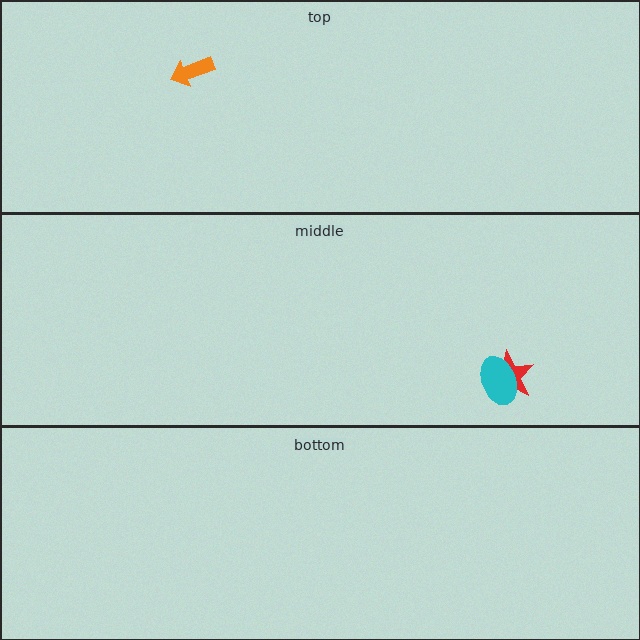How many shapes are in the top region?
1.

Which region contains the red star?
The middle region.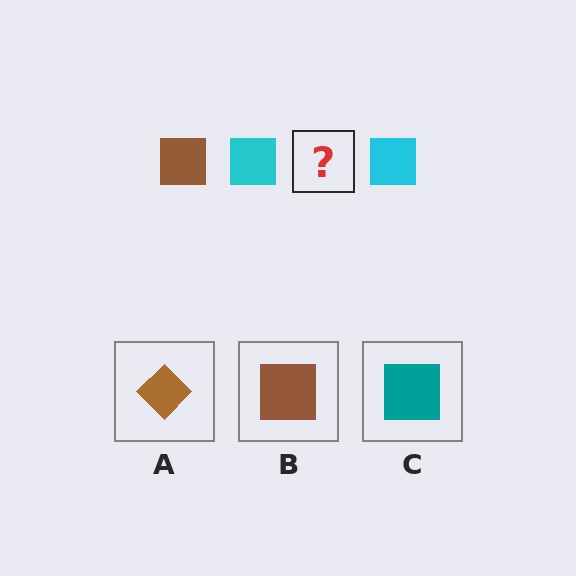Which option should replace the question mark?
Option B.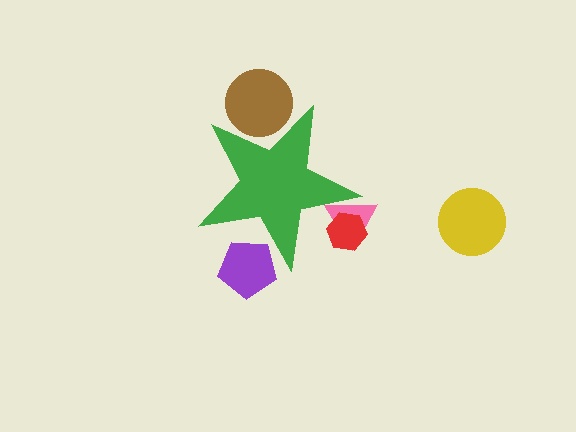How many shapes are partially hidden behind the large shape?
4 shapes are partially hidden.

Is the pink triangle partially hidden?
Yes, the pink triangle is partially hidden behind the green star.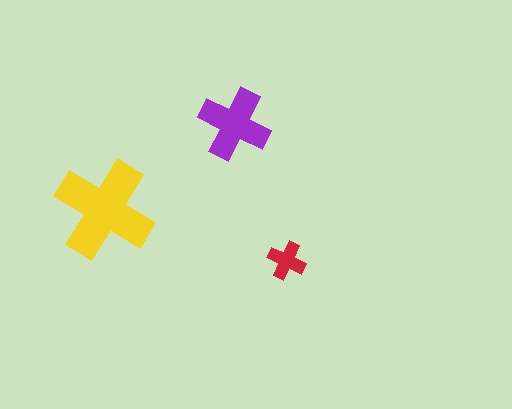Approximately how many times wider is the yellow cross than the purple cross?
About 1.5 times wider.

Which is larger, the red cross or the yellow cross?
The yellow one.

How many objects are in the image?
There are 3 objects in the image.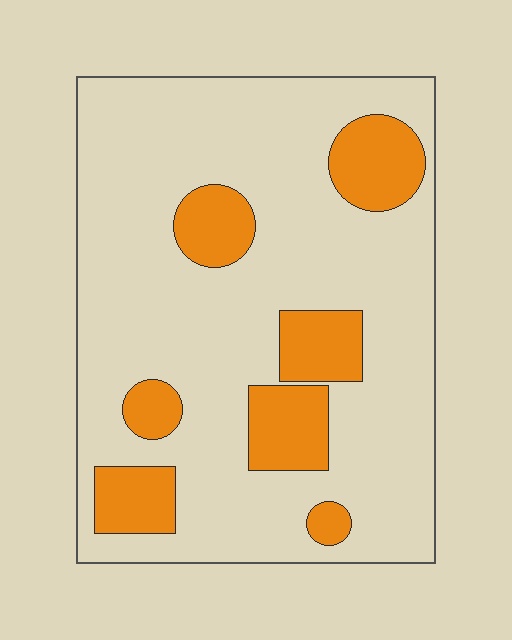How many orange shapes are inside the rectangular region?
7.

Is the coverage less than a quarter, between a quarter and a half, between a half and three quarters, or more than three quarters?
Less than a quarter.